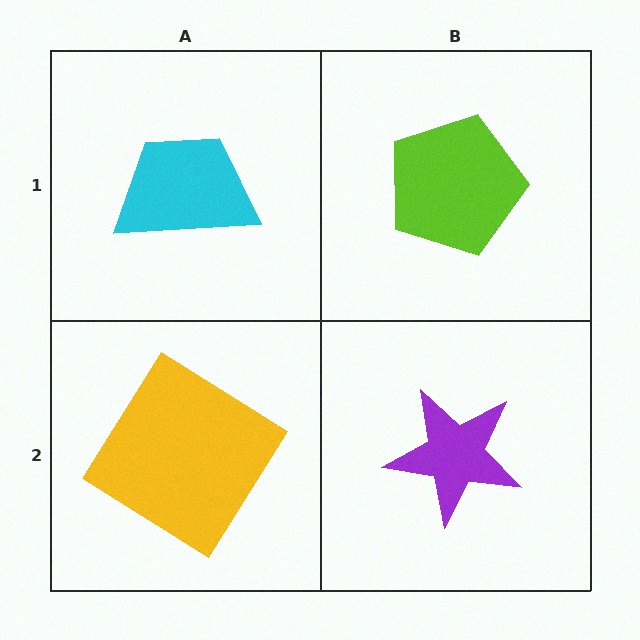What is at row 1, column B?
A lime pentagon.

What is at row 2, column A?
A yellow diamond.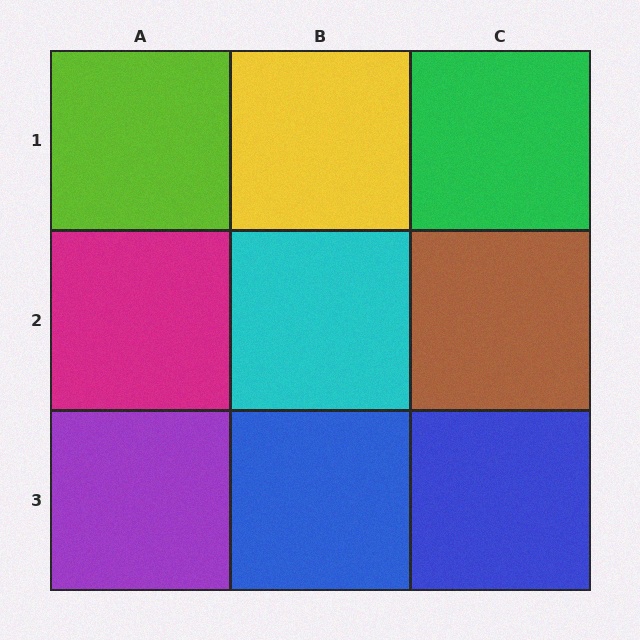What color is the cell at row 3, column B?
Blue.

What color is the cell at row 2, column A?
Magenta.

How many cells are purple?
1 cell is purple.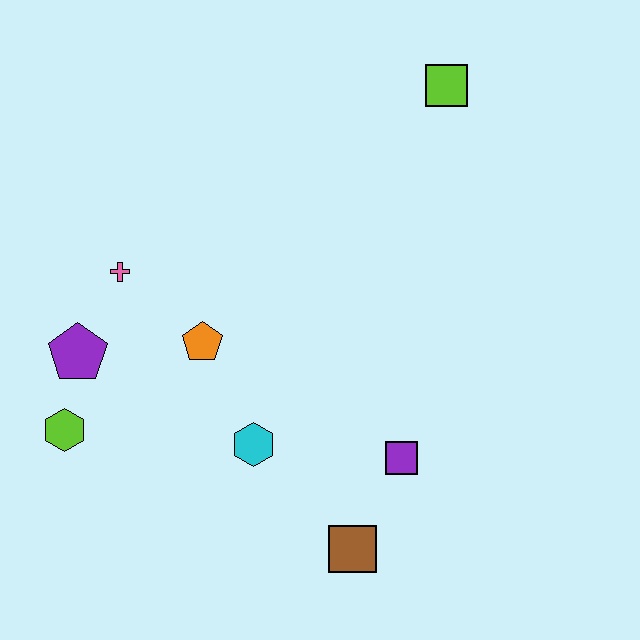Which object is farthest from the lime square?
The lime hexagon is farthest from the lime square.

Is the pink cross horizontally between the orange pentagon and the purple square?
No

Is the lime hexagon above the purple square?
Yes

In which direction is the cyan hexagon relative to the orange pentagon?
The cyan hexagon is below the orange pentagon.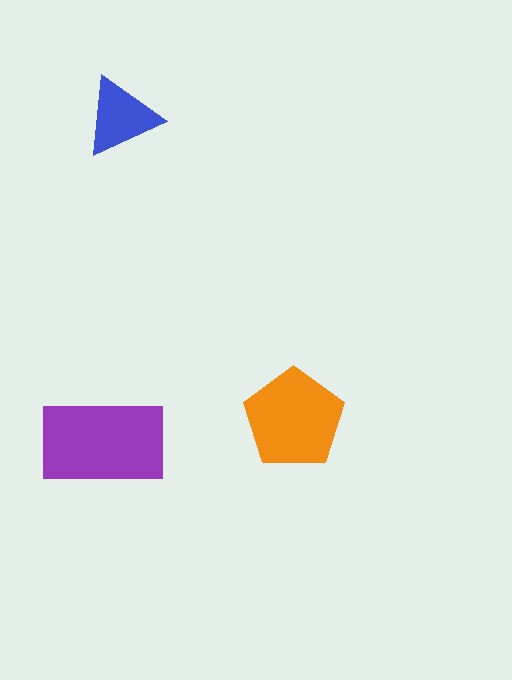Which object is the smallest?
The blue triangle.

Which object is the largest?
The purple rectangle.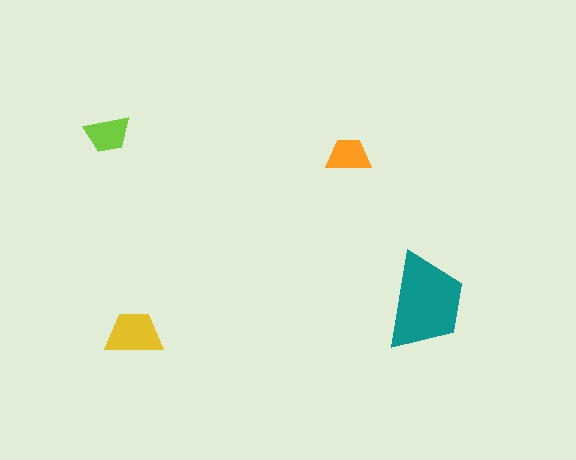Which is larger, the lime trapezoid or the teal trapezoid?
The teal one.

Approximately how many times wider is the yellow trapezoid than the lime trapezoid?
About 1.5 times wider.